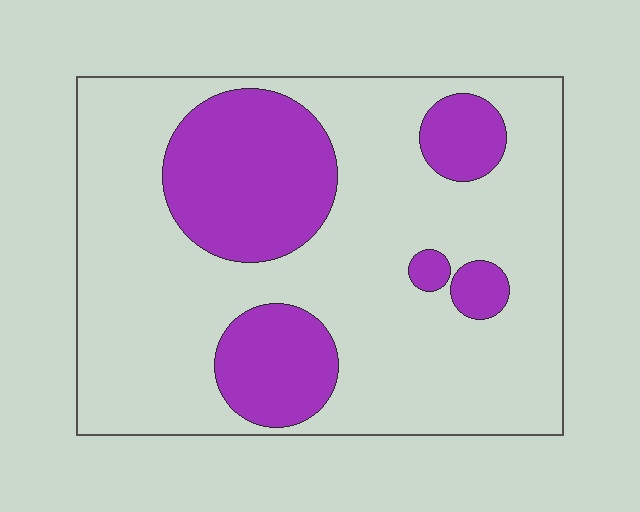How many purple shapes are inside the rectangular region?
5.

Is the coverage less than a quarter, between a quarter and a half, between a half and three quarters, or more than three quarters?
Between a quarter and a half.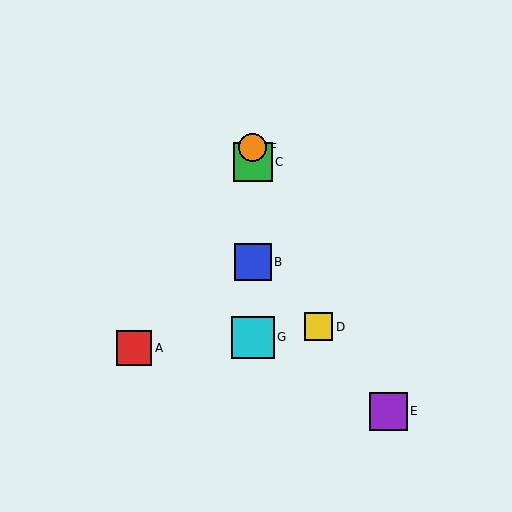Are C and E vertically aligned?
No, C is at x≈253 and E is at x≈388.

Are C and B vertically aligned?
Yes, both are at x≈253.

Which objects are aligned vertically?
Objects B, C, F, G are aligned vertically.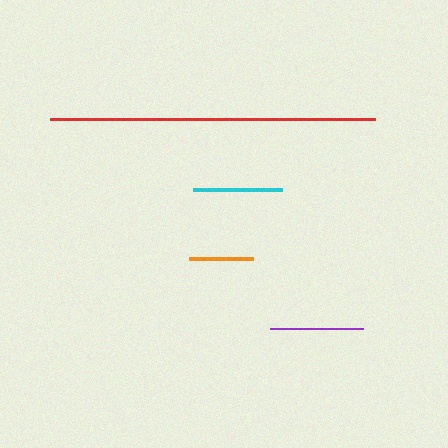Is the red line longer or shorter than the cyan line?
The red line is longer than the cyan line.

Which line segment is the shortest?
The orange line is the shortest at approximately 64 pixels.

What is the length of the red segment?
The red segment is approximately 325 pixels long.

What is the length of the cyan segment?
The cyan segment is approximately 89 pixels long.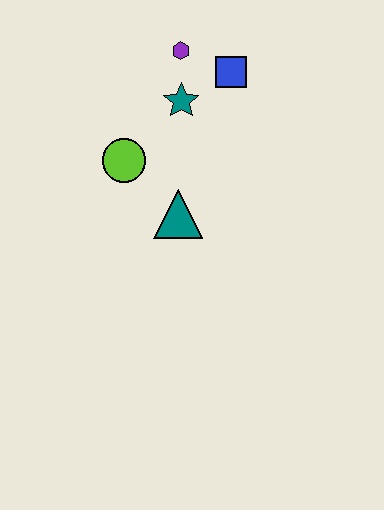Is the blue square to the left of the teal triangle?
No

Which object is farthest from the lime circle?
The blue square is farthest from the lime circle.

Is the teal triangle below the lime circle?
Yes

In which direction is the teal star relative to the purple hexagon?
The teal star is below the purple hexagon.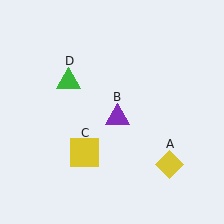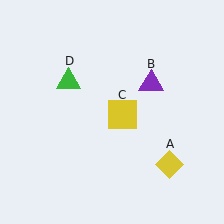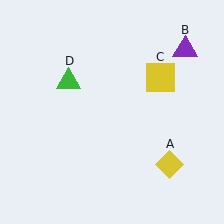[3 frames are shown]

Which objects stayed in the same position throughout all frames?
Yellow diamond (object A) and green triangle (object D) remained stationary.